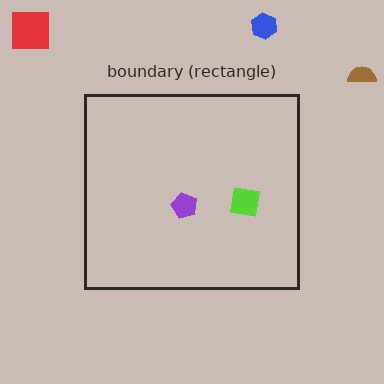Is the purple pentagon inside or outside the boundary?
Inside.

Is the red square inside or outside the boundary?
Outside.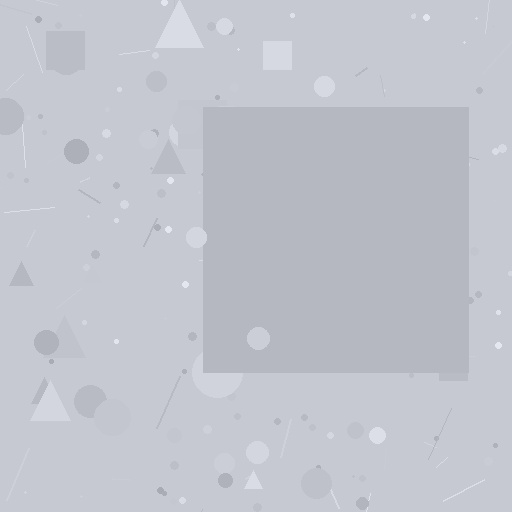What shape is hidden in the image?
A square is hidden in the image.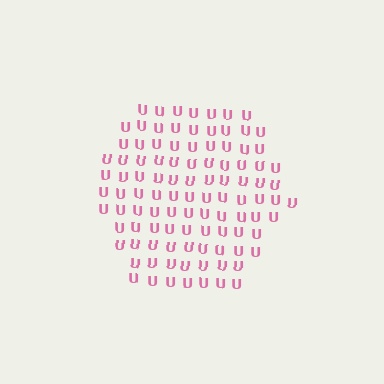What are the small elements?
The small elements are letter U's.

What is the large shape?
The large shape is a hexagon.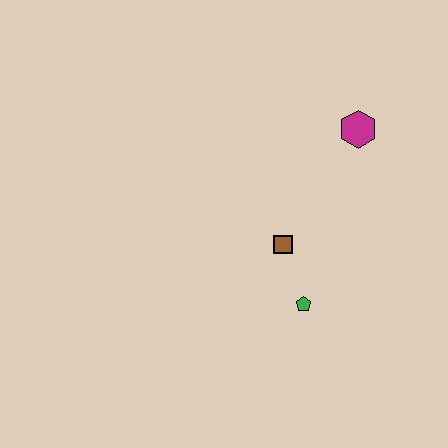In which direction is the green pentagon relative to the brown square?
The green pentagon is below the brown square.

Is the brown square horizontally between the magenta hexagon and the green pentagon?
No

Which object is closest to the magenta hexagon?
The brown square is closest to the magenta hexagon.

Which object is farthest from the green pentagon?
The magenta hexagon is farthest from the green pentagon.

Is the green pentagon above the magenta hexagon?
No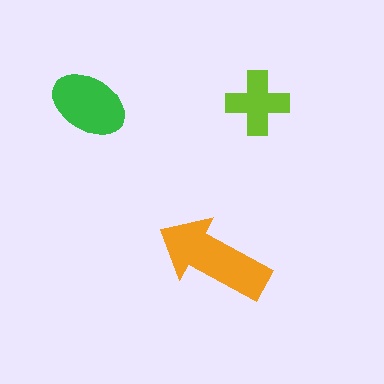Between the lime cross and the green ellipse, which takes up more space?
The green ellipse.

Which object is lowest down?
The orange arrow is bottommost.